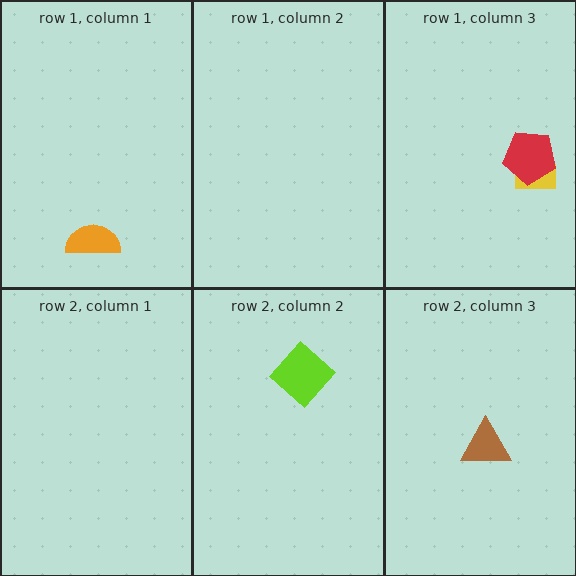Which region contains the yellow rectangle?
The row 1, column 3 region.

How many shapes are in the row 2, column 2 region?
1.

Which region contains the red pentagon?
The row 1, column 3 region.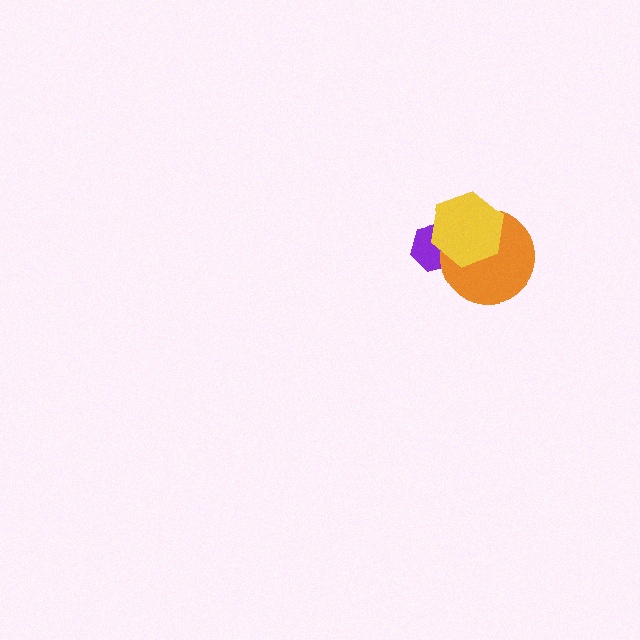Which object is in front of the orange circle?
The yellow hexagon is in front of the orange circle.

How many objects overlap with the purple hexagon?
2 objects overlap with the purple hexagon.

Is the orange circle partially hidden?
Yes, it is partially covered by another shape.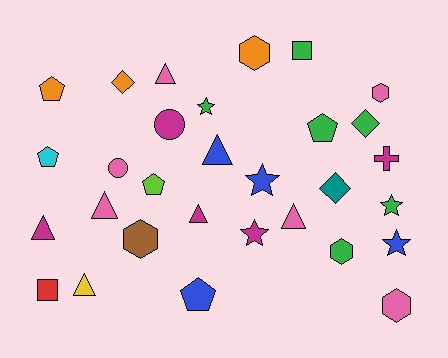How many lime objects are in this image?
There is 1 lime object.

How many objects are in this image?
There are 30 objects.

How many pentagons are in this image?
There are 5 pentagons.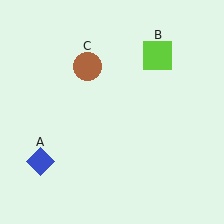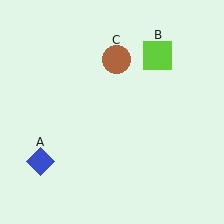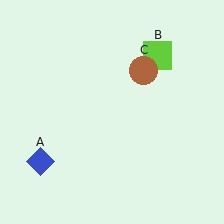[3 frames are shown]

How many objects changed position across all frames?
1 object changed position: brown circle (object C).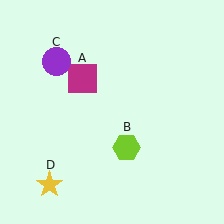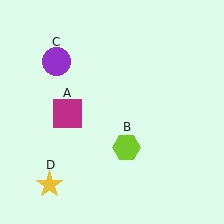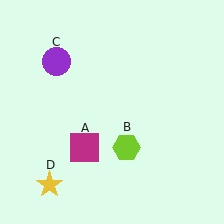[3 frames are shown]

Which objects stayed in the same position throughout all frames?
Lime hexagon (object B) and purple circle (object C) and yellow star (object D) remained stationary.